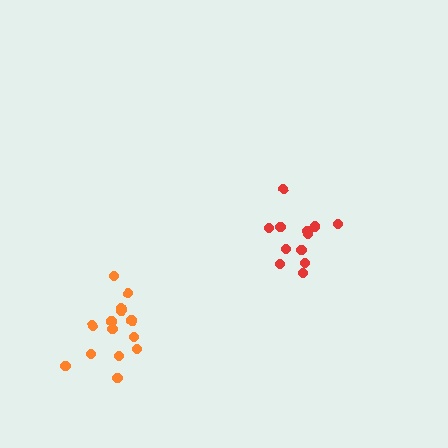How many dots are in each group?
Group 1: 14 dots, Group 2: 12 dots (26 total).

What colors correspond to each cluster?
The clusters are colored: orange, red.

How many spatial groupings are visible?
There are 2 spatial groupings.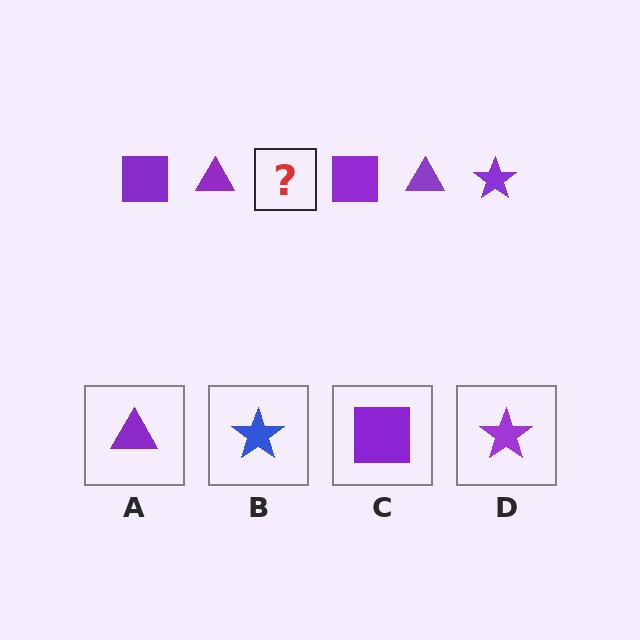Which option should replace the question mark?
Option D.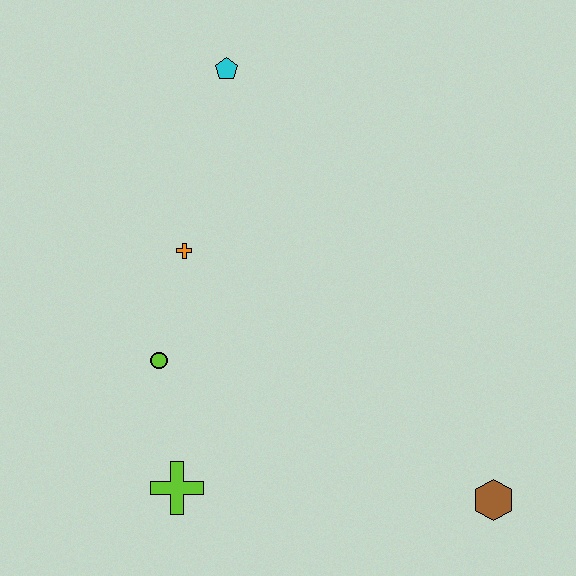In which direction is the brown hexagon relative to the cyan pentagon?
The brown hexagon is below the cyan pentagon.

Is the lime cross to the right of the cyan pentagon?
No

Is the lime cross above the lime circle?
No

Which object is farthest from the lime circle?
The brown hexagon is farthest from the lime circle.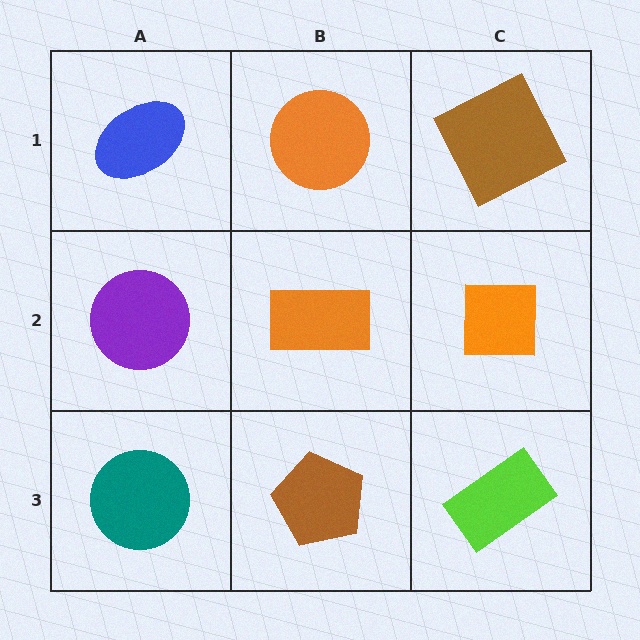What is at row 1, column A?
A blue ellipse.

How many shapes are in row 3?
3 shapes.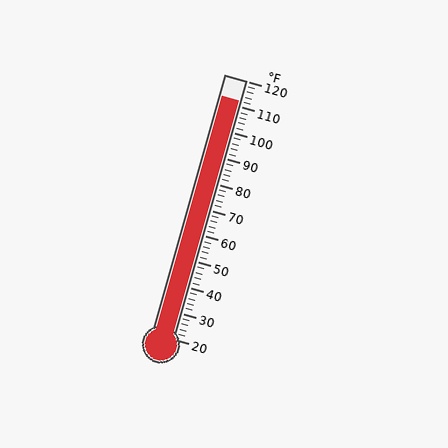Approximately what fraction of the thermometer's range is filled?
The thermometer is filled to approximately 90% of its range.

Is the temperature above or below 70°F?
The temperature is above 70°F.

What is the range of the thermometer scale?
The thermometer scale ranges from 20°F to 120°F.